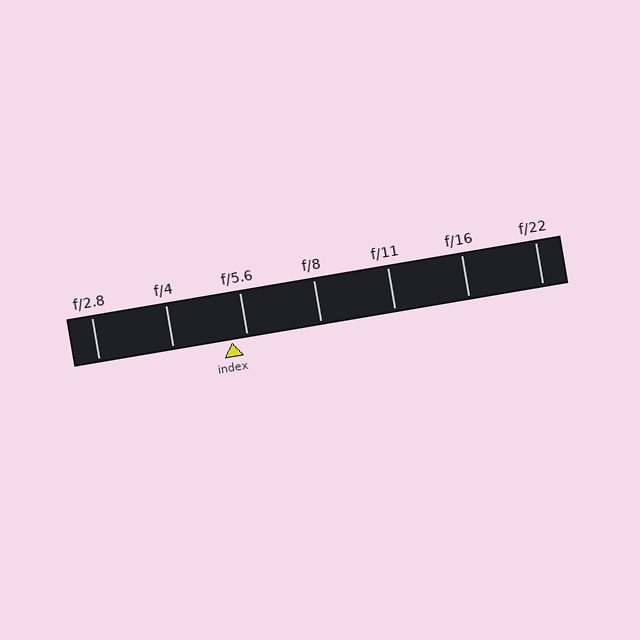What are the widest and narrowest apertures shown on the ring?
The widest aperture shown is f/2.8 and the narrowest is f/22.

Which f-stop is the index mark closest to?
The index mark is closest to f/5.6.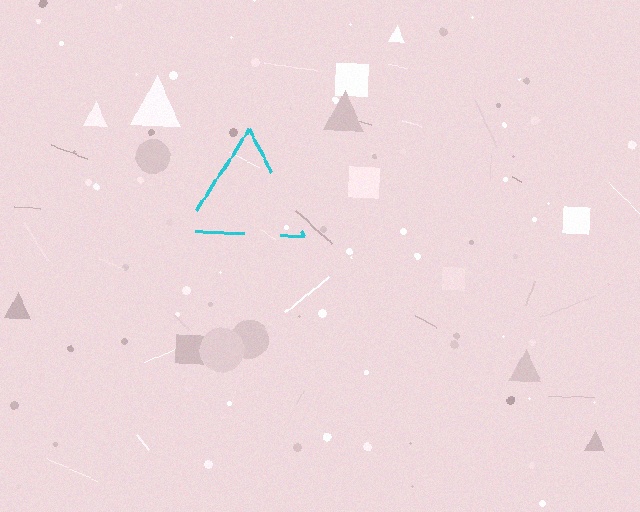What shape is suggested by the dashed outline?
The dashed outline suggests a triangle.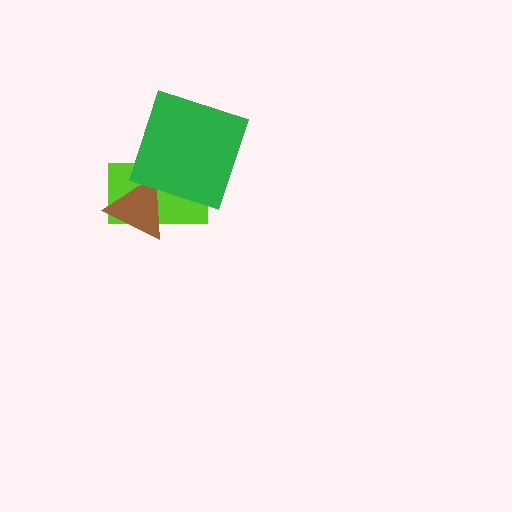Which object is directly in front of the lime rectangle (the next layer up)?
The brown triangle is directly in front of the lime rectangle.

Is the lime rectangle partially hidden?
Yes, it is partially covered by another shape.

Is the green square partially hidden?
No, no other shape covers it.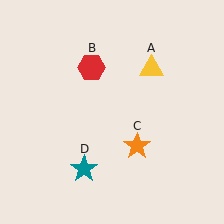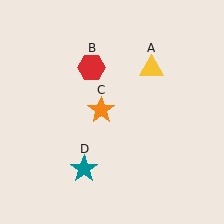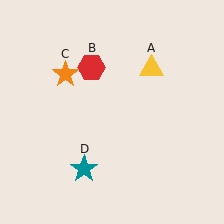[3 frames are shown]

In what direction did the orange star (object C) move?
The orange star (object C) moved up and to the left.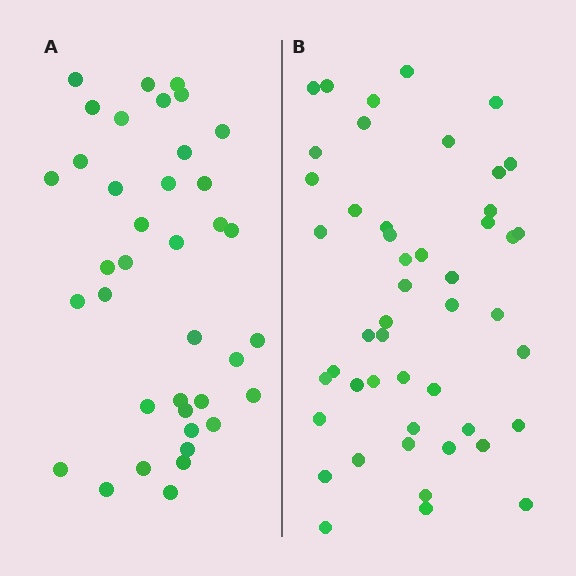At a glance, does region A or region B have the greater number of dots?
Region B (the right region) has more dots.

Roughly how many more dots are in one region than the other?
Region B has roughly 10 or so more dots than region A.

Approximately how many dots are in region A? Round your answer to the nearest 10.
About 40 dots. (The exact count is 38, which rounds to 40.)